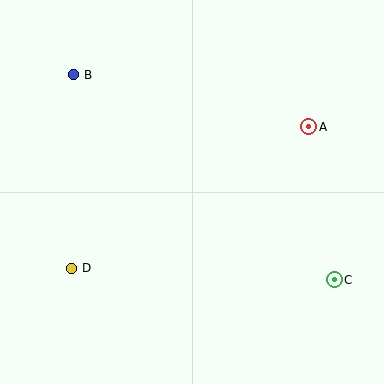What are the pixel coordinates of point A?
Point A is at (309, 127).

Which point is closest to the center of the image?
Point A at (309, 127) is closest to the center.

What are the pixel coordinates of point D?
Point D is at (72, 268).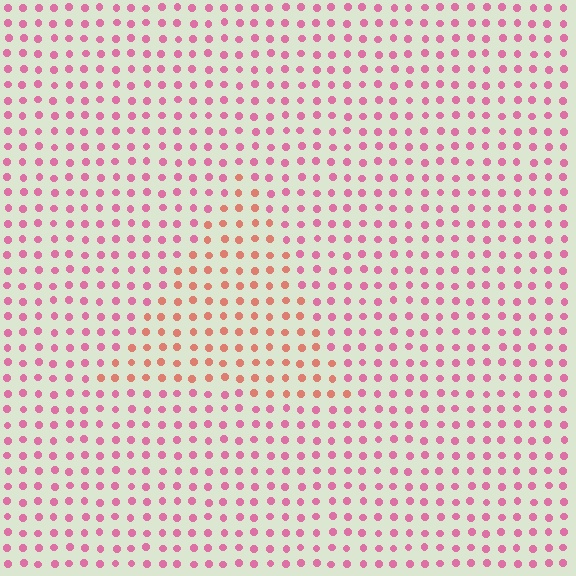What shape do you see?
I see a triangle.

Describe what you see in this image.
The image is filled with small pink elements in a uniform arrangement. A triangle-shaped region is visible where the elements are tinted to a slightly different hue, forming a subtle color boundary.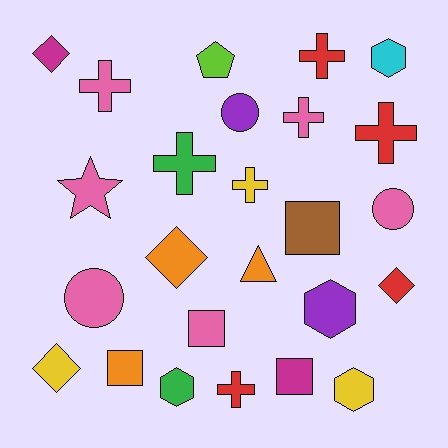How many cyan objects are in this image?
There is 1 cyan object.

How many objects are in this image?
There are 25 objects.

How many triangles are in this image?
There is 1 triangle.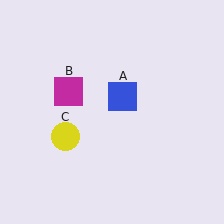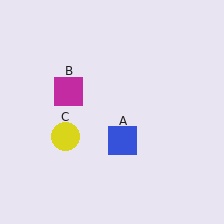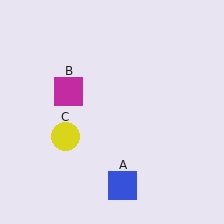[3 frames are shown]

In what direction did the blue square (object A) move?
The blue square (object A) moved down.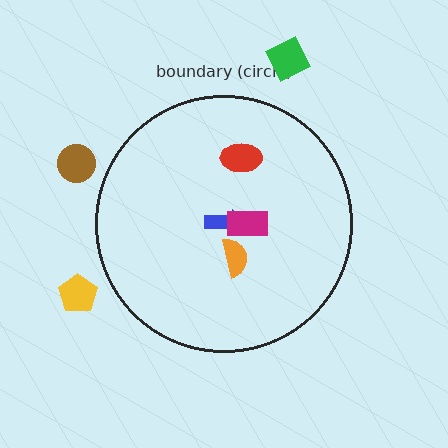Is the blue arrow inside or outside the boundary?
Inside.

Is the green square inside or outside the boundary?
Outside.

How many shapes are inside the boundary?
4 inside, 3 outside.